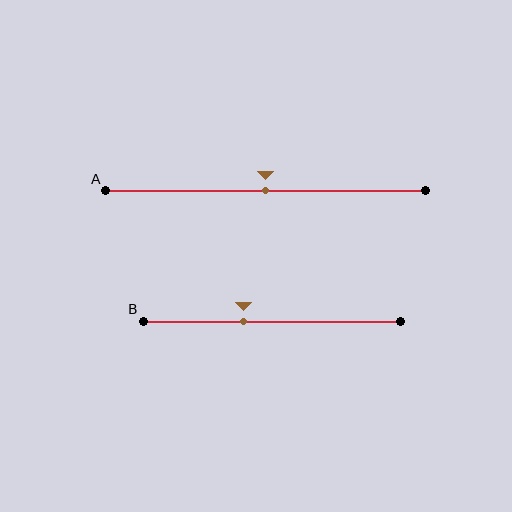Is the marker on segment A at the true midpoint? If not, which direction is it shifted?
Yes, the marker on segment A is at the true midpoint.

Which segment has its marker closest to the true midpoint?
Segment A has its marker closest to the true midpoint.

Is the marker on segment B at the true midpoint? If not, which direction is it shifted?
No, the marker on segment B is shifted to the left by about 11% of the segment length.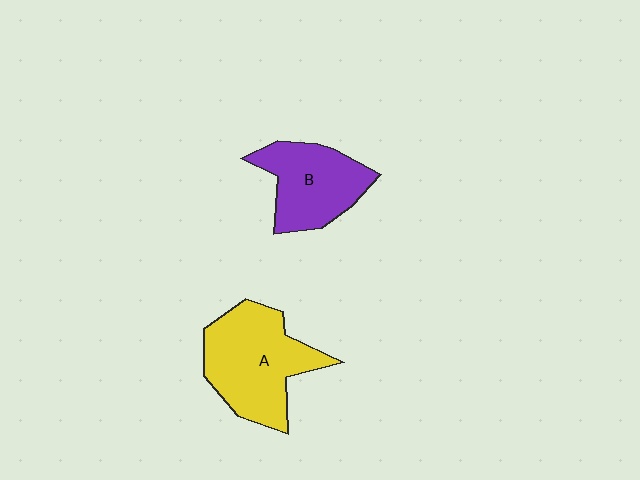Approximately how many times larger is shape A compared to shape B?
Approximately 1.3 times.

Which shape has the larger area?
Shape A (yellow).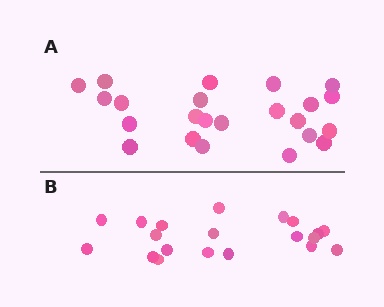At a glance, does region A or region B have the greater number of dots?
Region A (the top region) has more dots.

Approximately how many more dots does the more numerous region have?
Region A has just a few more — roughly 2 or 3 more dots than region B.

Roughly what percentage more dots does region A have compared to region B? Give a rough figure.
About 15% more.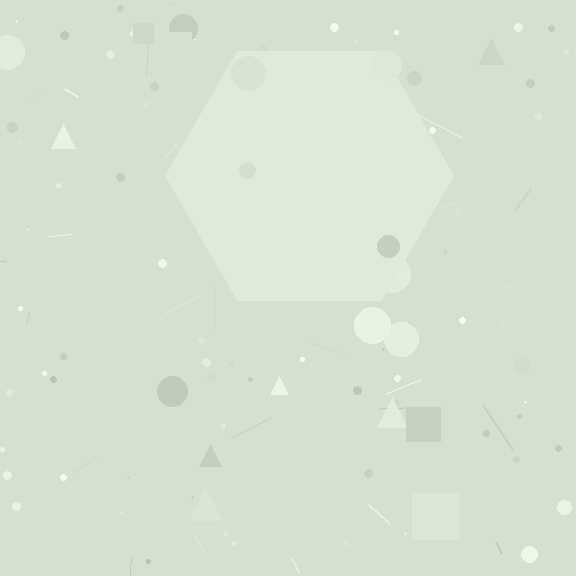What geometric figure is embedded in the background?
A hexagon is embedded in the background.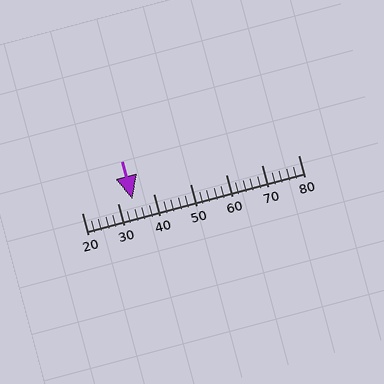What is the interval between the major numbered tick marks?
The major tick marks are spaced 10 units apart.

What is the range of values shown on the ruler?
The ruler shows values from 20 to 80.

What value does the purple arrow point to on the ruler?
The purple arrow points to approximately 34.